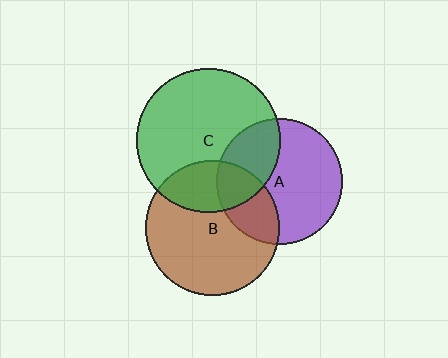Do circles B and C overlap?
Yes.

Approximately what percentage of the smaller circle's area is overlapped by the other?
Approximately 25%.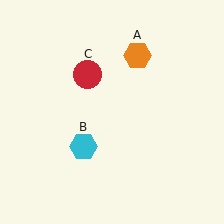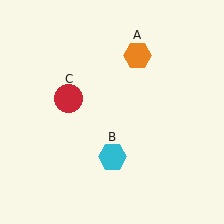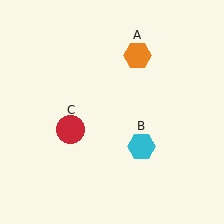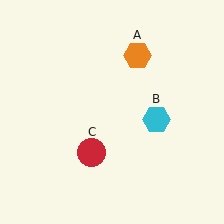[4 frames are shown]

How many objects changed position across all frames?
2 objects changed position: cyan hexagon (object B), red circle (object C).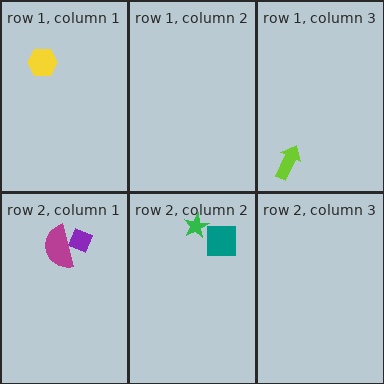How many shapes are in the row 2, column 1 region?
2.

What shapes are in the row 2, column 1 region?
The purple diamond, the magenta semicircle.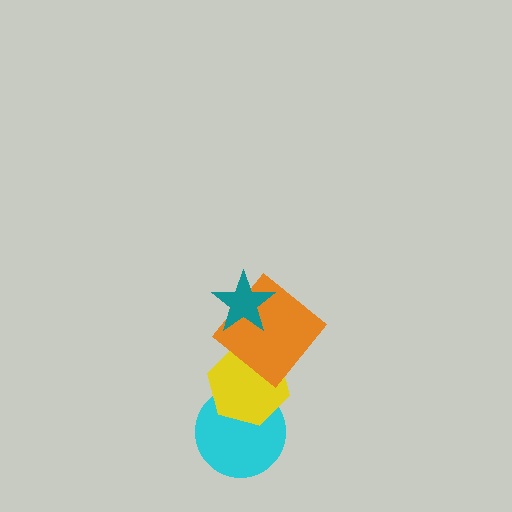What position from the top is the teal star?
The teal star is 1st from the top.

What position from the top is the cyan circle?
The cyan circle is 4th from the top.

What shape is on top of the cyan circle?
The yellow hexagon is on top of the cyan circle.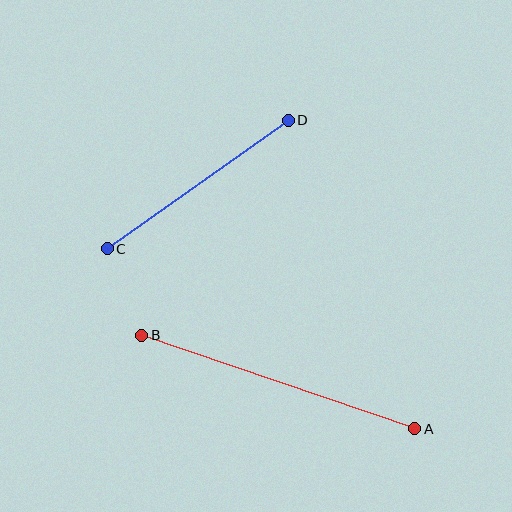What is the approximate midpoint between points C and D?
The midpoint is at approximately (198, 184) pixels.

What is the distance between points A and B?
The distance is approximately 289 pixels.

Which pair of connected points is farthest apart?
Points A and B are farthest apart.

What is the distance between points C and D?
The distance is approximately 222 pixels.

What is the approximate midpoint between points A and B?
The midpoint is at approximately (278, 382) pixels.